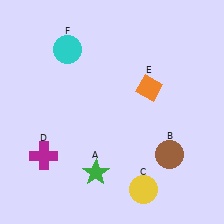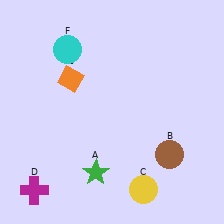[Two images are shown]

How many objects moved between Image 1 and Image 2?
2 objects moved between the two images.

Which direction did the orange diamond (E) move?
The orange diamond (E) moved left.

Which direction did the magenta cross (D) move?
The magenta cross (D) moved down.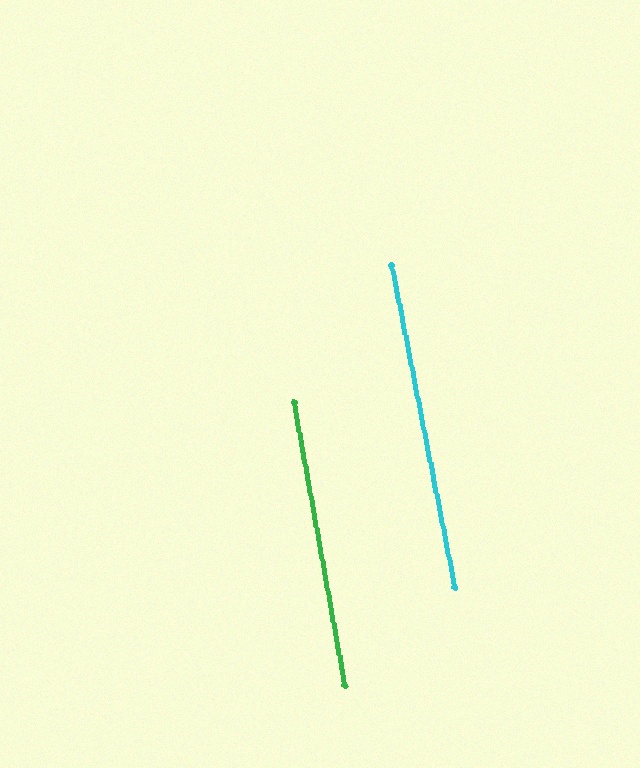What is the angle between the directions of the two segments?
Approximately 1 degree.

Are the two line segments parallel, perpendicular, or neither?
Parallel — their directions differ by only 1.0°.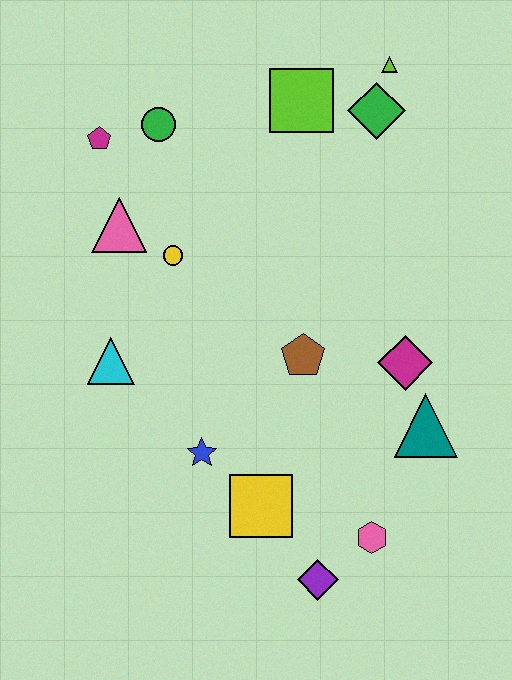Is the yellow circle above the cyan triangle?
Yes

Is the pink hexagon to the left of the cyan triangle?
No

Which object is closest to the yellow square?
The blue star is closest to the yellow square.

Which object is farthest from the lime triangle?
The purple diamond is farthest from the lime triangle.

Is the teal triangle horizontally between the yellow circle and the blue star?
No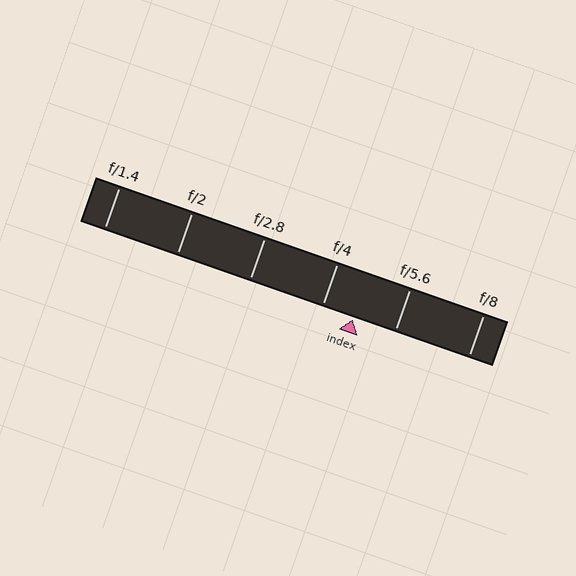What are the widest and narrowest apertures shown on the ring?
The widest aperture shown is f/1.4 and the narrowest is f/8.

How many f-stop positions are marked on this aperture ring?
There are 6 f-stop positions marked.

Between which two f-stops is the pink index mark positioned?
The index mark is between f/4 and f/5.6.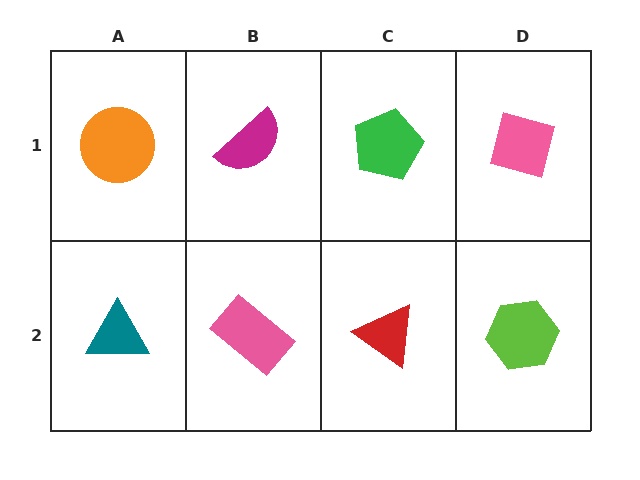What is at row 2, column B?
A pink rectangle.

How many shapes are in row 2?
4 shapes.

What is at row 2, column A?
A teal triangle.